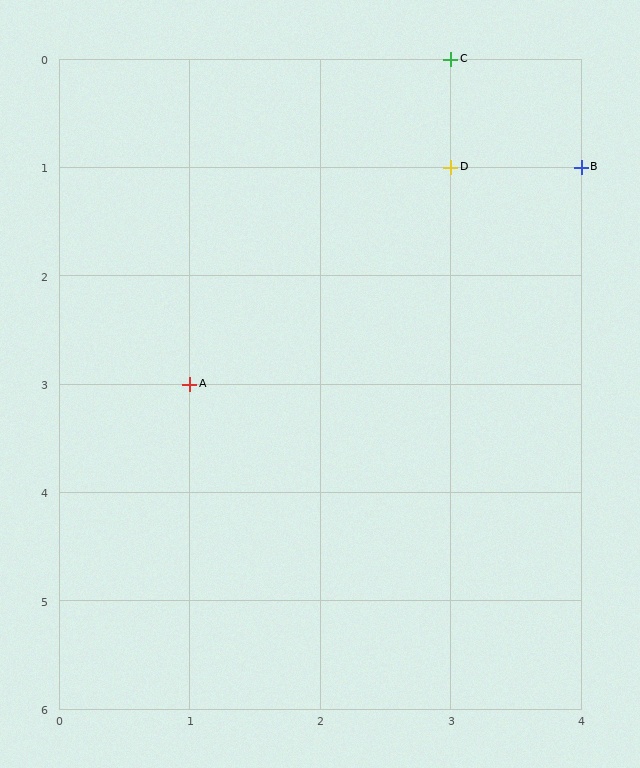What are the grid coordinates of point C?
Point C is at grid coordinates (3, 0).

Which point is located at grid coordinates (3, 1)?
Point D is at (3, 1).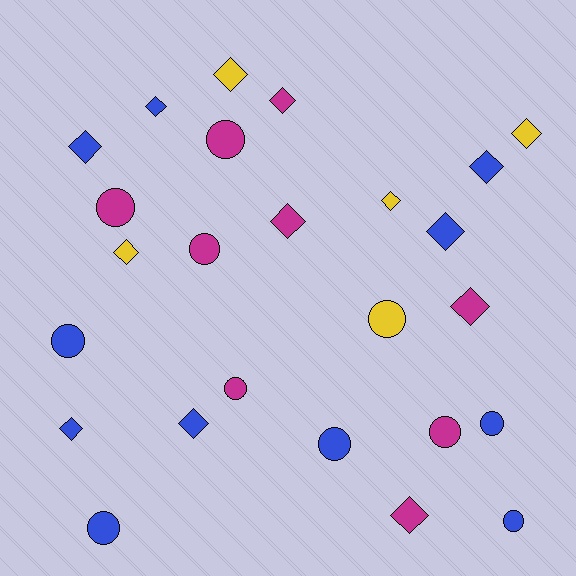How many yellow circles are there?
There is 1 yellow circle.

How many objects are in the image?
There are 25 objects.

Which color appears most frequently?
Blue, with 11 objects.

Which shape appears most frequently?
Diamond, with 14 objects.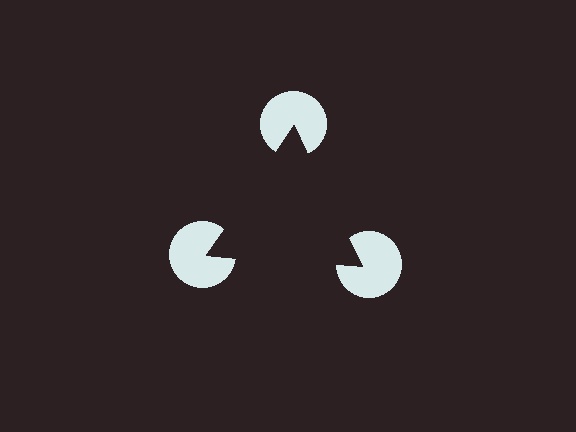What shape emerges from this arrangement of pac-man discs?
An illusory triangle — its edges are inferred from the aligned wedge cuts in the pac-man discs, not physically drawn.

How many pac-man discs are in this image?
There are 3 — one at each vertex of the illusory triangle.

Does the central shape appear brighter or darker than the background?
It typically appears slightly darker than the background, even though no actual brightness change is drawn.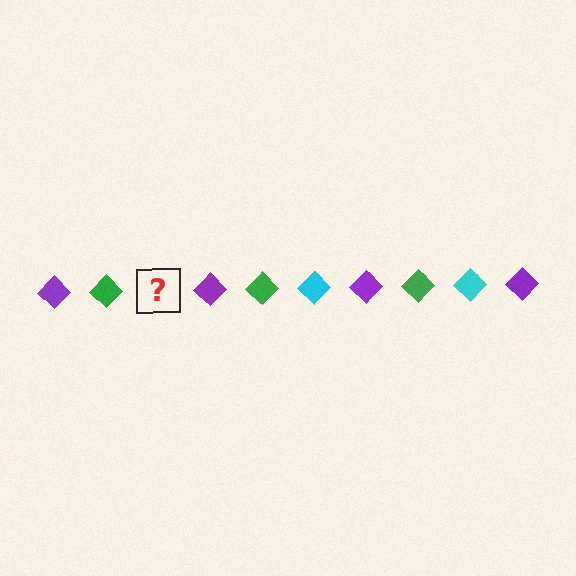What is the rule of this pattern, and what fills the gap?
The rule is that the pattern cycles through purple, green, cyan diamonds. The gap should be filled with a cyan diamond.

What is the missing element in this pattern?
The missing element is a cyan diamond.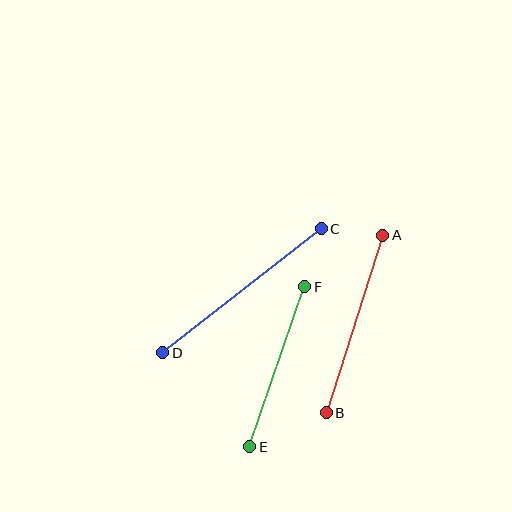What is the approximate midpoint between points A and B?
The midpoint is at approximately (355, 324) pixels.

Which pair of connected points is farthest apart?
Points C and D are farthest apart.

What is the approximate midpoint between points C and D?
The midpoint is at approximately (242, 291) pixels.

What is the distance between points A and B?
The distance is approximately 186 pixels.